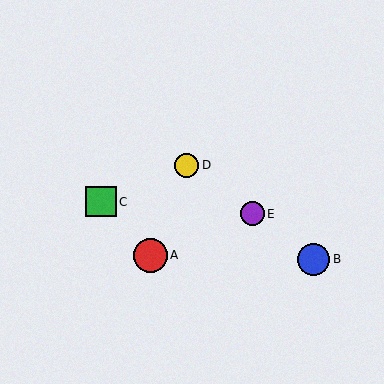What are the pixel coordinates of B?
Object B is at (314, 259).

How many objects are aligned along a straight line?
3 objects (B, D, E) are aligned along a straight line.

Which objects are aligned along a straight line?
Objects B, D, E are aligned along a straight line.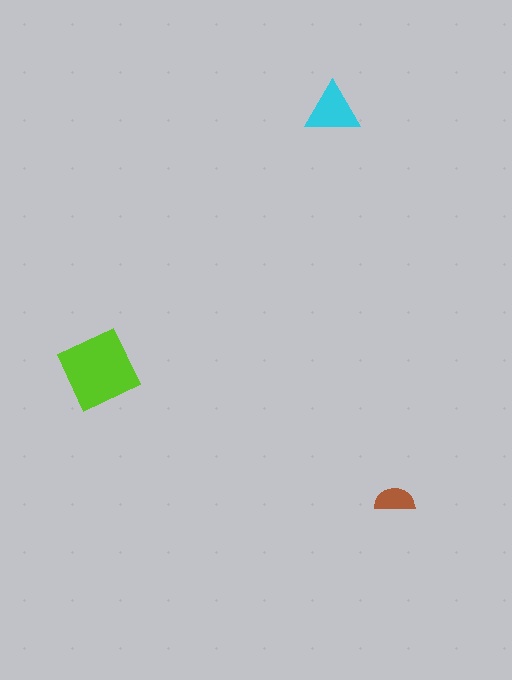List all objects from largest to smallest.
The lime square, the cyan triangle, the brown semicircle.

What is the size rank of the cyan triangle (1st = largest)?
2nd.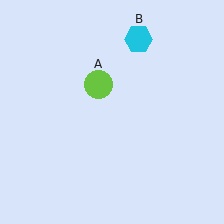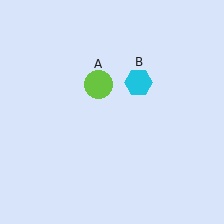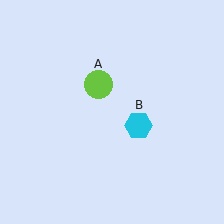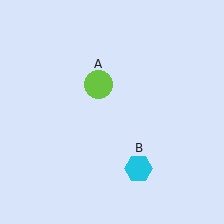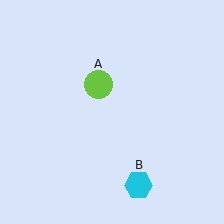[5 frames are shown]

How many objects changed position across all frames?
1 object changed position: cyan hexagon (object B).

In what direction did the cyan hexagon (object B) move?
The cyan hexagon (object B) moved down.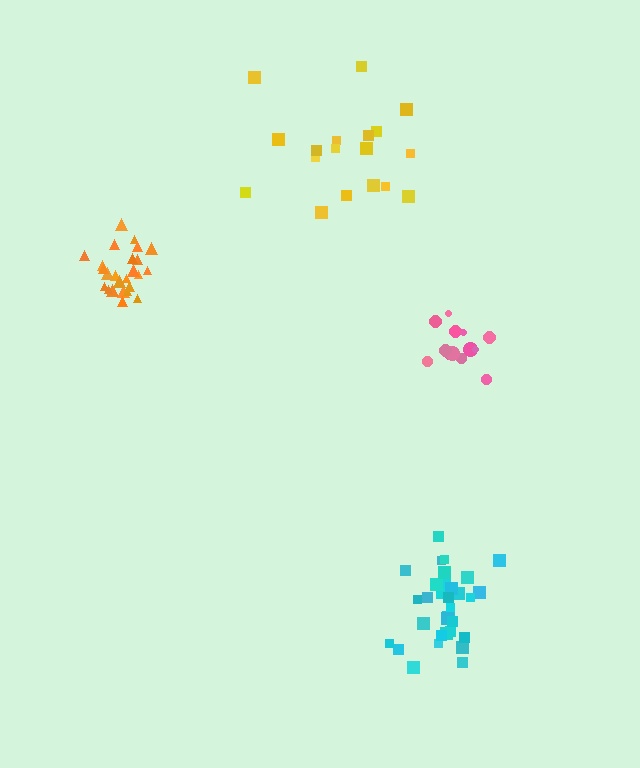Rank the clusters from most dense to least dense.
orange, cyan, pink, yellow.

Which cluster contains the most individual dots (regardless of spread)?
Cyan (32).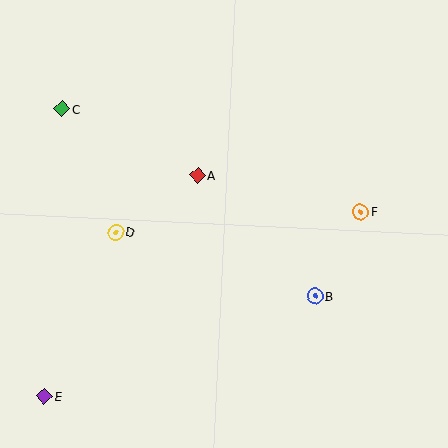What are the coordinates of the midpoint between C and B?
The midpoint between C and B is at (189, 202).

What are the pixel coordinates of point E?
Point E is at (44, 396).